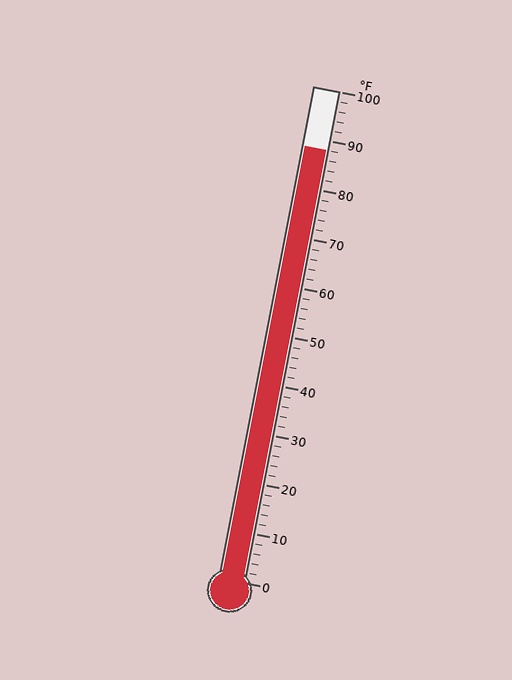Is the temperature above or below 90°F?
The temperature is below 90°F.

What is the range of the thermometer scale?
The thermometer scale ranges from 0°F to 100°F.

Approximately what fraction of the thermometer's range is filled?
The thermometer is filled to approximately 90% of its range.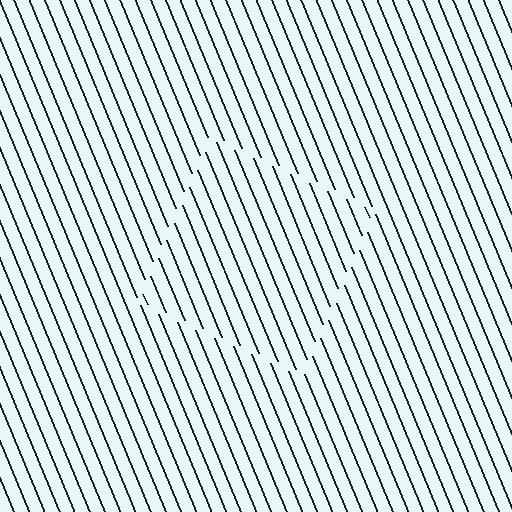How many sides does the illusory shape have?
4 sides — the line-ends trace a square.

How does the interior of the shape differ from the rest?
The interior of the shape contains the same grating, shifted by half a period — the contour is defined by the phase discontinuity where line-ends from the inner and outer gratings abut.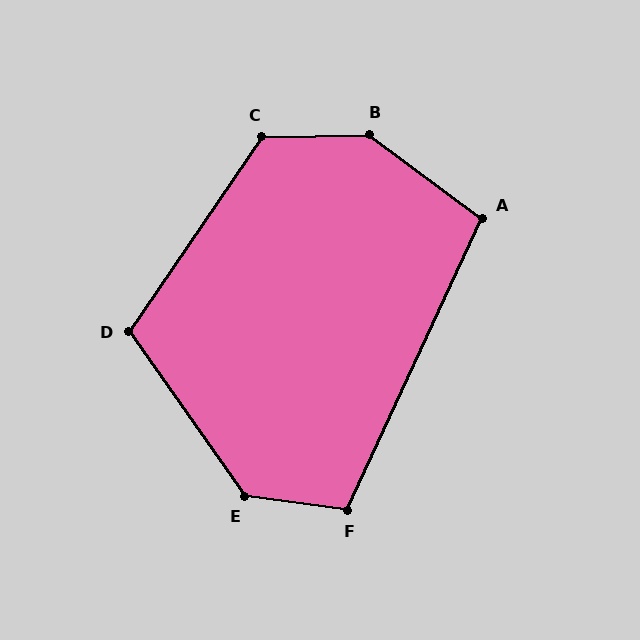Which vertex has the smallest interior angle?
A, at approximately 101 degrees.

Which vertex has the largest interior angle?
B, at approximately 142 degrees.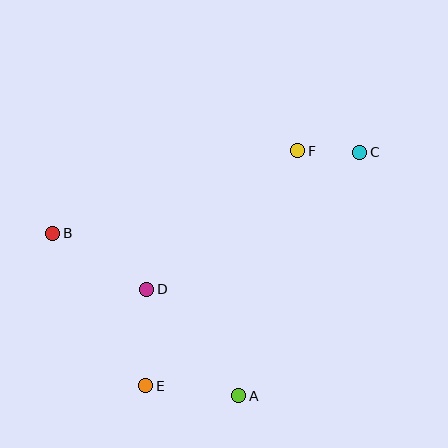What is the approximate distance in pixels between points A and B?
The distance between A and B is approximately 247 pixels.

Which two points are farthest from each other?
Points B and C are farthest from each other.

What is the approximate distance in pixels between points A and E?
The distance between A and E is approximately 94 pixels.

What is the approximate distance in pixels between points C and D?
The distance between C and D is approximately 253 pixels.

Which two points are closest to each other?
Points C and F are closest to each other.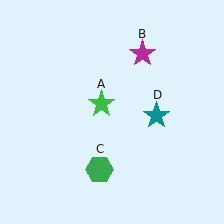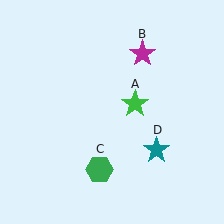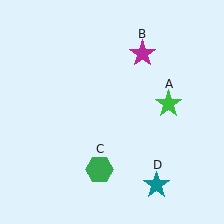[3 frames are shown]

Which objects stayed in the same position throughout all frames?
Magenta star (object B) and green hexagon (object C) remained stationary.